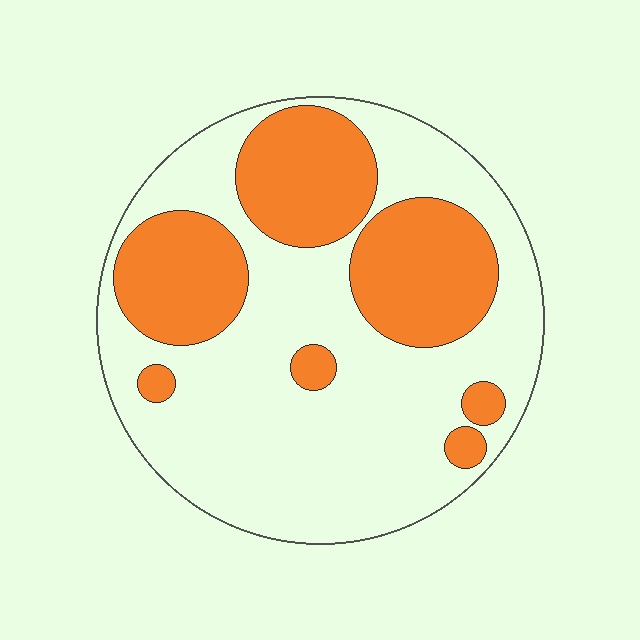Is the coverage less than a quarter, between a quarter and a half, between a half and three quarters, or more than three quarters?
Between a quarter and a half.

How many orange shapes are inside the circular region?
7.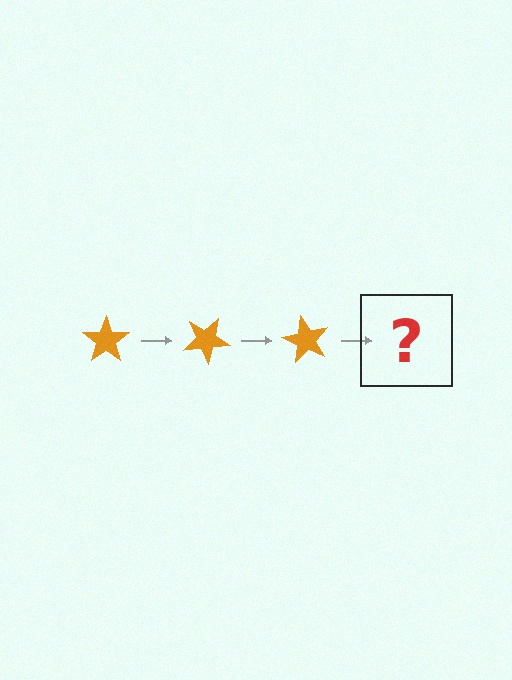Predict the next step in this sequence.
The next step is an orange star rotated 90 degrees.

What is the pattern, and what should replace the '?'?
The pattern is that the star rotates 30 degrees each step. The '?' should be an orange star rotated 90 degrees.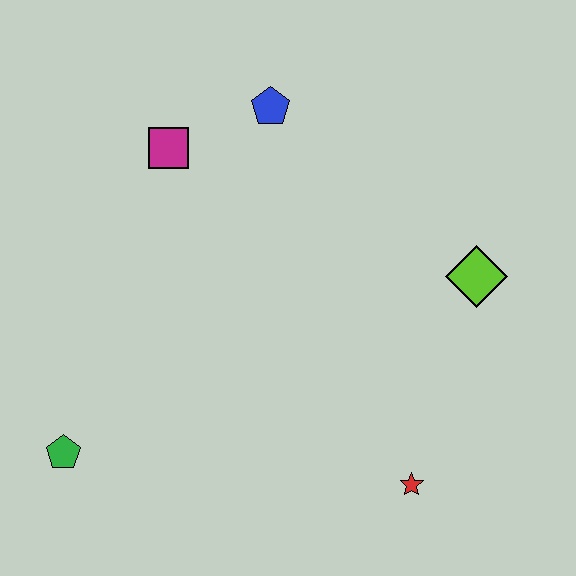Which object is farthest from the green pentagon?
The lime diamond is farthest from the green pentagon.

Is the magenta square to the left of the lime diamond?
Yes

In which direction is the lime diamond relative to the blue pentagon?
The lime diamond is to the right of the blue pentagon.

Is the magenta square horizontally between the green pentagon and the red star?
Yes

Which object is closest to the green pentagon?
The magenta square is closest to the green pentagon.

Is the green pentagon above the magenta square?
No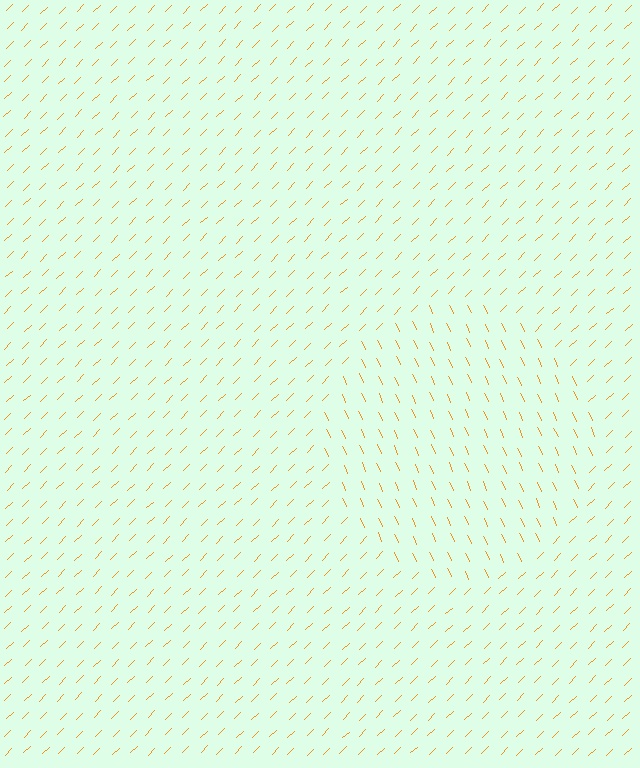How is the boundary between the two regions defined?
The boundary is defined purely by a change in line orientation (approximately 70 degrees difference). All lines are the same color and thickness.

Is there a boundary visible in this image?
Yes, there is a texture boundary formed by a change in line orientation.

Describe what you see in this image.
The image is filled with small orange line segments. A circle region in the image has lines oriented differently from the surrounding lines, creating a visible texture boundary.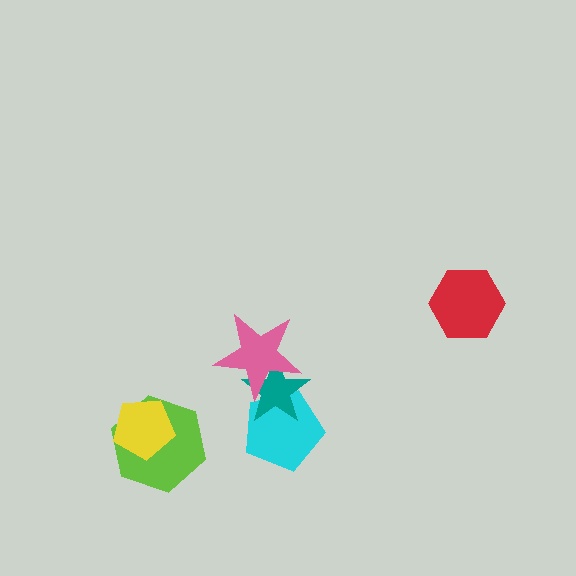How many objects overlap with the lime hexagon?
1 object overlaps with the lime hexagon.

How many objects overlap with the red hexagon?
0 objects overlap with the red hexagon.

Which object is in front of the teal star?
The pink star is in front of the teal star.